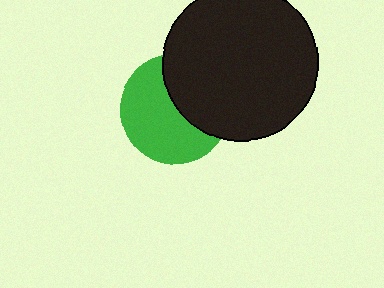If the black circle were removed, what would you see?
You would see the complete green circle.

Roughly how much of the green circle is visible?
About half of it is visible (roughly 59%).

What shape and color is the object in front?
The object in front is a black circle.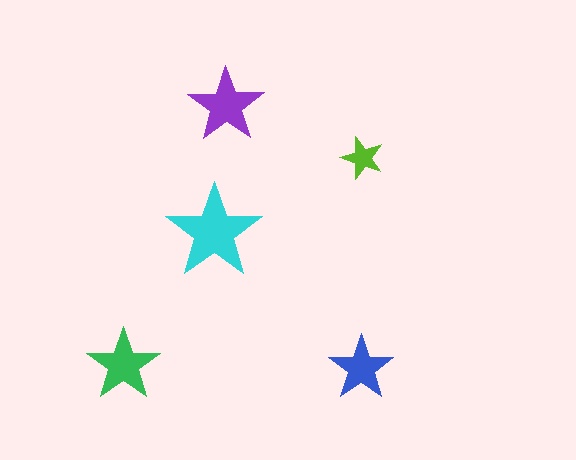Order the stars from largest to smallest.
the cyan one, the purple one, the green one, the blue one, the lime one.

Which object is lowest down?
The blue star is bottommost.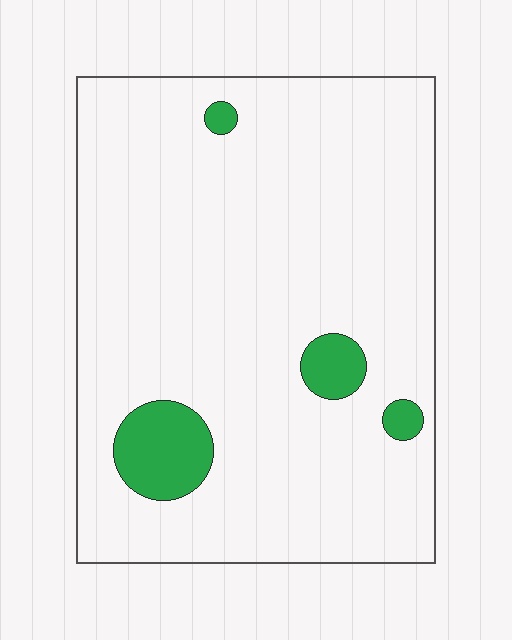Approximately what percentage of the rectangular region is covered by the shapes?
Approximately 10%.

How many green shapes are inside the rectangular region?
4.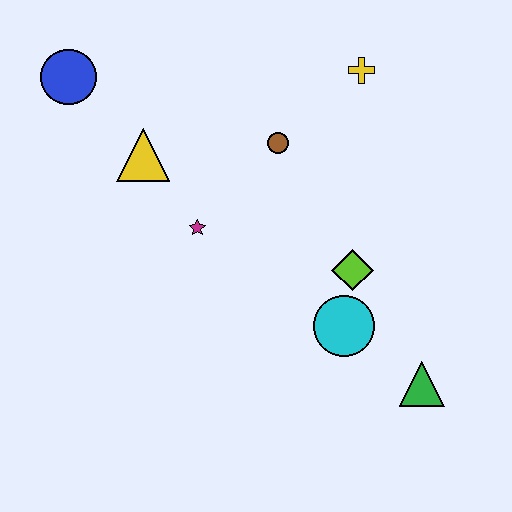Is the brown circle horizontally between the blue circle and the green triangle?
Yes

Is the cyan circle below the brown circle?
Yes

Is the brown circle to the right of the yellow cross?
No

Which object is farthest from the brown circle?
The green triangle is farthest from the brown circle.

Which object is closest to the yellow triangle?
The magenta star is closest to the yellow triangle.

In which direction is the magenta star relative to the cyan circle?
The magenta star is to the left of the cyan circle.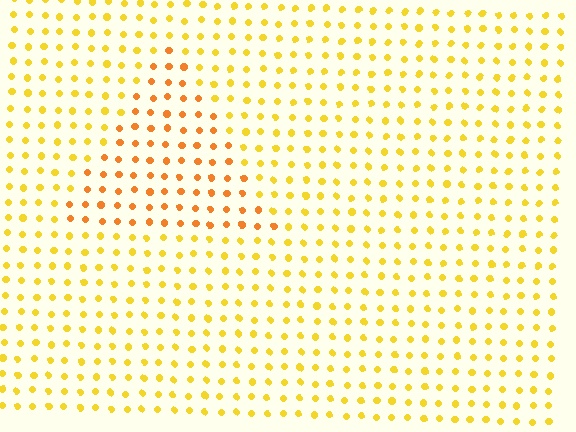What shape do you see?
I see a triangle.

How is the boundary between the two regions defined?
The boundary is defined purely by a slight shift in hue (about 26 degrees). Spacing, size, and orientation are identical on both sides.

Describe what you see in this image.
The image is filled with small yellow elements in a uniform arrangement. A triangle-shaped region is visible where the elements are tinted to a slightly different hue, forming a subtle color boundary.